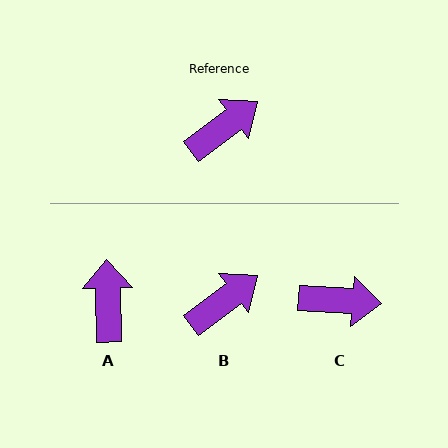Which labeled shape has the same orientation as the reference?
B.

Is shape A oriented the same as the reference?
No, it is off by about 54 degrees.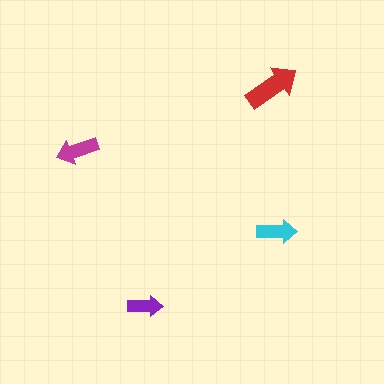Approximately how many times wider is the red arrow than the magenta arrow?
About 1.5 times wider.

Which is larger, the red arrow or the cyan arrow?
The red one.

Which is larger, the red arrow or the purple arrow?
The red one.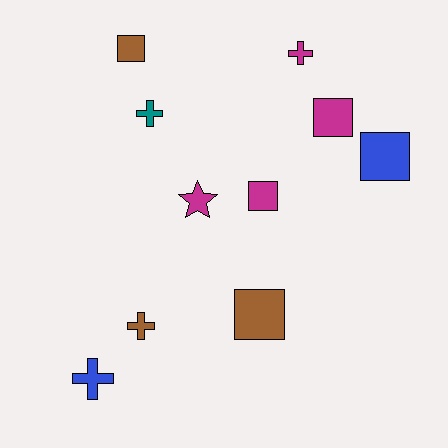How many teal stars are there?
There are no teal stars.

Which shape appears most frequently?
Square, with 5 objects.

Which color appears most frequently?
Magenta, with 4 objects.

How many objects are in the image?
There are 10 objects.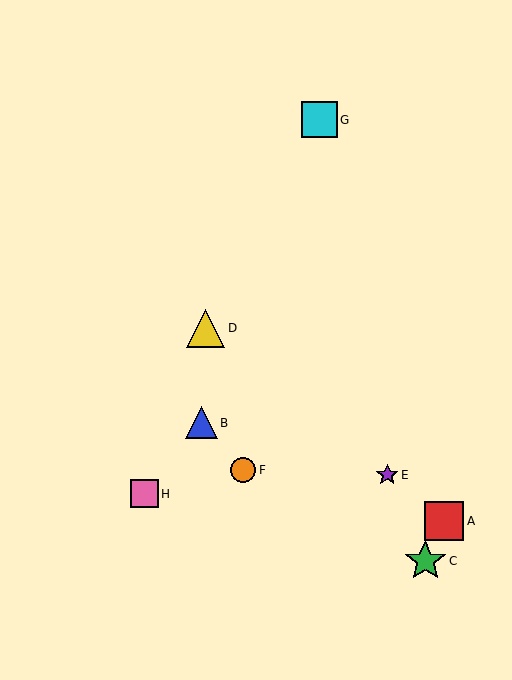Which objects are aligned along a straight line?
Objects A, D, E are aligned along a straight line.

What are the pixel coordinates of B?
Object B is at (201, 423).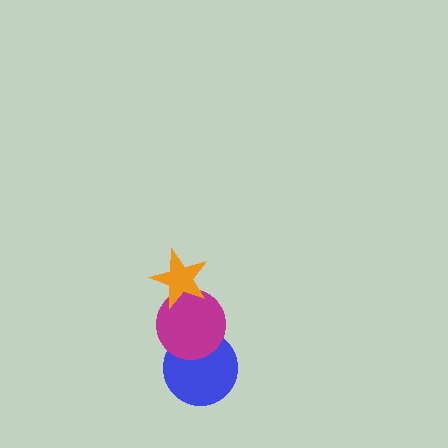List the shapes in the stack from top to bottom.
From top to bottom: the orange star, the magenta circle, the blue circle.